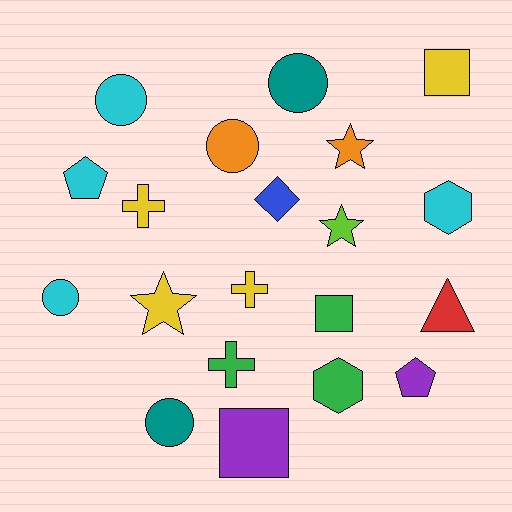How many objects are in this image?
There are 20 objects.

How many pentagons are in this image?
There are 2 pentagons.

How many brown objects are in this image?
There are no brown objects.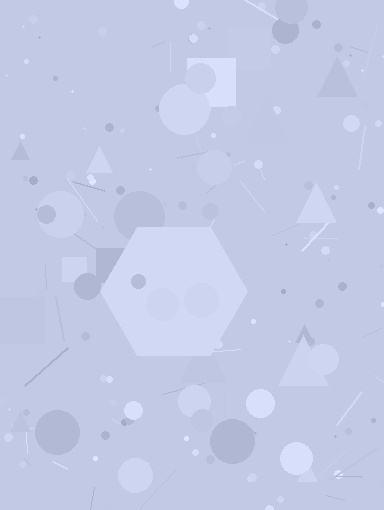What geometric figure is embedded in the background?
A hexagon is embedded in the background.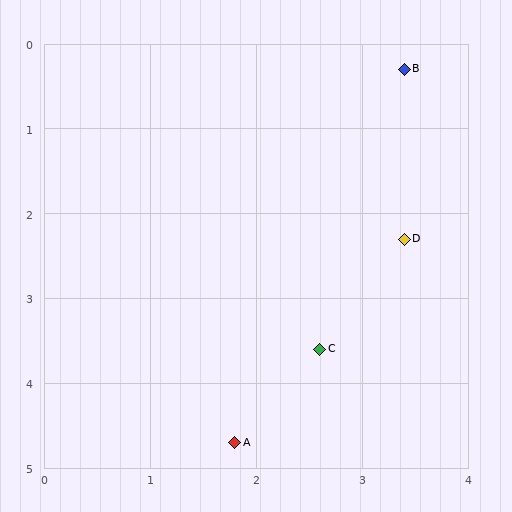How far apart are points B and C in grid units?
Points B and C are about 3.4 grid units apart.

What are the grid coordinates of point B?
Point B is at approximately (3.4, 0.3).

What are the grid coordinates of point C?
Point C is at approximately (2.6, 3.6).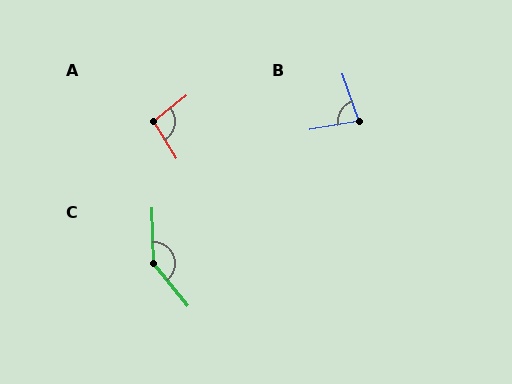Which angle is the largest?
C, at approximately 142 degrees.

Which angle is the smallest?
B, at approximately 82 degrees.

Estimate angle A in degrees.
Approximately 97 degrees.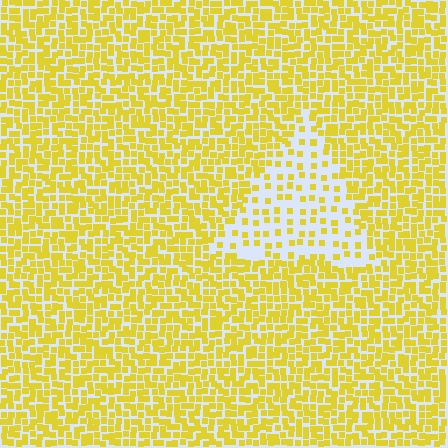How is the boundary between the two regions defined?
The boundary is defined by a change in element density (approximately 2.5x ratio). All elements are the same color, size, and shape.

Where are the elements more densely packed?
The elements are more densely packed outside the triangle boundary.